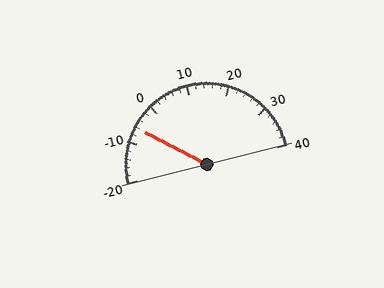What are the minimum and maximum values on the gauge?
The gauge ranges from -20 to 40.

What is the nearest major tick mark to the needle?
The nearest major tick mark is -10.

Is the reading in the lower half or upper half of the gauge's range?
The reading is in the lower half of the range (-20 to 40).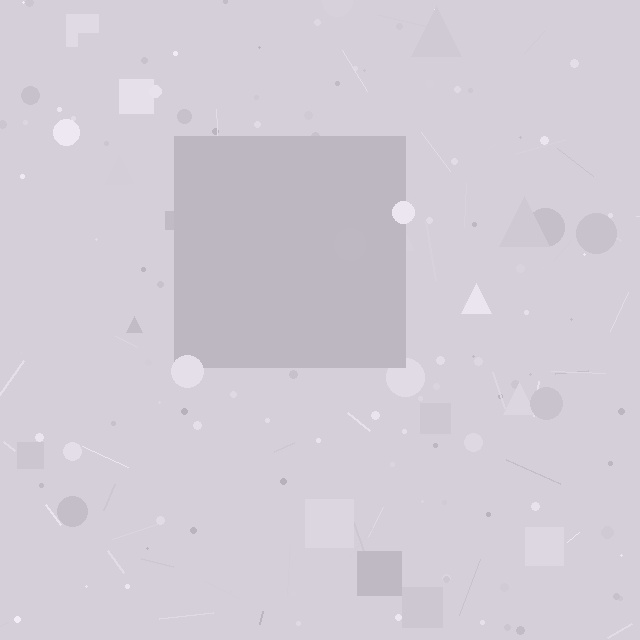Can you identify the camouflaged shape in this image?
The camouflaged shape is a square.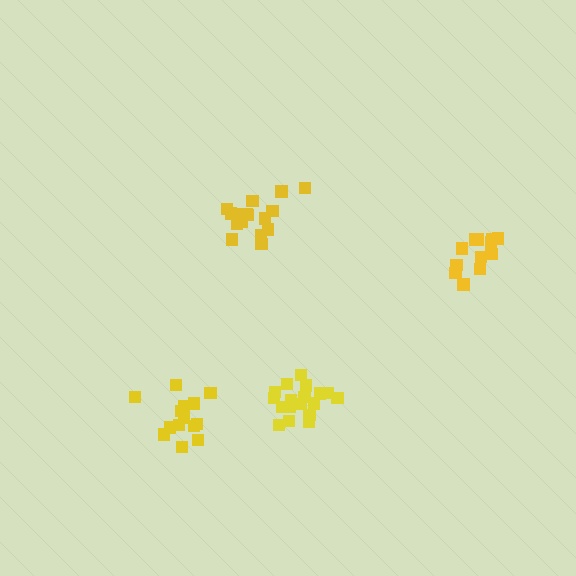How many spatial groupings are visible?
There are 4 spatial groupings.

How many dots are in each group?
Group 1: 15 dots, Group 2: 12 dots, Group 3: 18 dots, Group 4: 16 dots (61 total).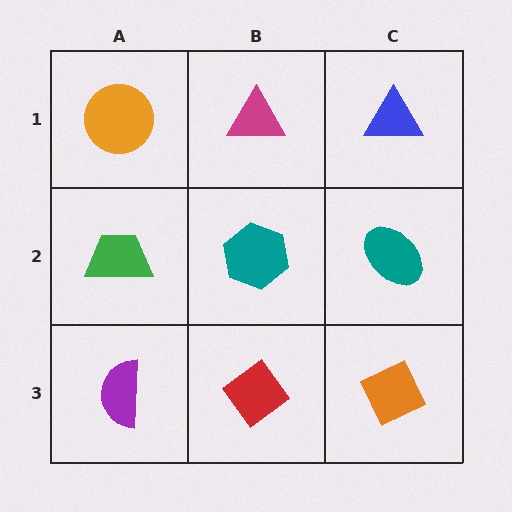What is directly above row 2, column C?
A blue triangle.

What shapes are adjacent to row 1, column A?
A green trapezoid (row 2, column A), a magenta triangle (row 1, column B).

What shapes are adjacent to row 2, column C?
A blue triangle (row 1, column C), an orange diamond (row 3, column C), a teal hexagon (row 2, column B).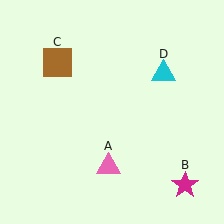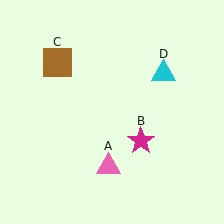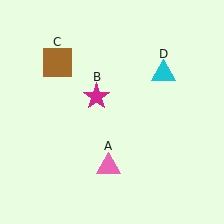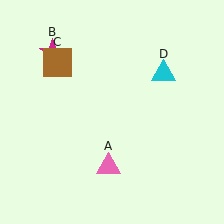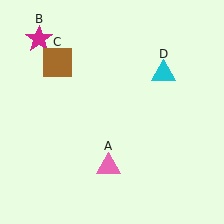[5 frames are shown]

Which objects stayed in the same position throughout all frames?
Pink triangle (object A) and brown square (object C) and cyan triangle (object D) remained stationary.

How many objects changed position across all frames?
1 object changed position: magenta star (object B).